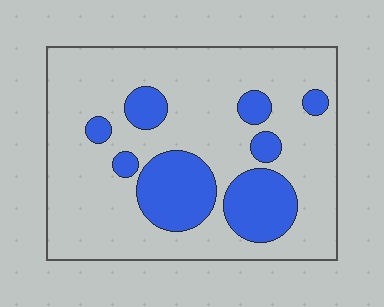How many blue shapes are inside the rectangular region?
8.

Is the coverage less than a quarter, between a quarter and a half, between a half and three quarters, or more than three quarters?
Less than a quarter.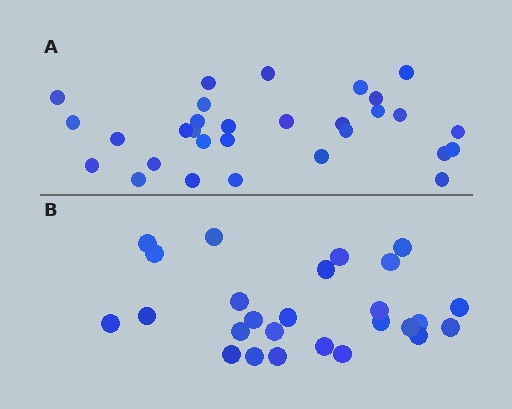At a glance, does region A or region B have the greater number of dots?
Region A (the top region) has more dots.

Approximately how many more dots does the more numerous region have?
Region A has about 4 more dots than region B.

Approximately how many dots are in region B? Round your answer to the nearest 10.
About 30 dots. (The exact count is 26, which rounds to 30.)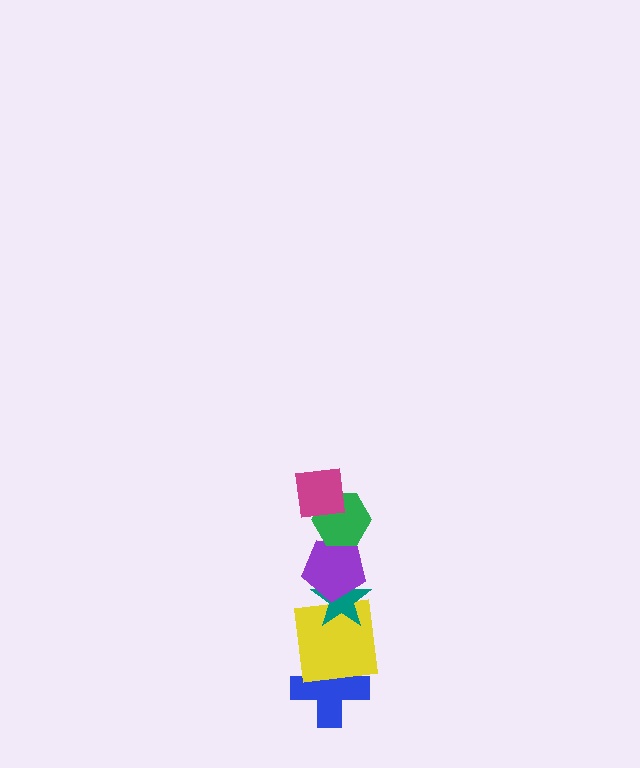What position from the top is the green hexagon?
The green hexagon is 2nd from the top.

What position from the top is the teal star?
The teal star is 4th from the top.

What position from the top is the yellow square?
The yellow square is 5th from the top.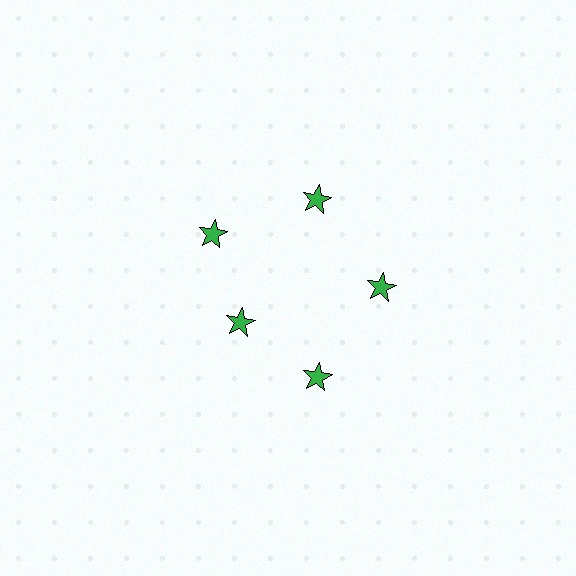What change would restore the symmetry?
The symmetry would be restored by moving it outward, back onto the ring so that all 5 stars sit at equal angles and equal distance from the center.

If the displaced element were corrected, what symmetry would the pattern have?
It would have 5-fold rotational symmetry — the pattern would map onto itself every 72 degrees.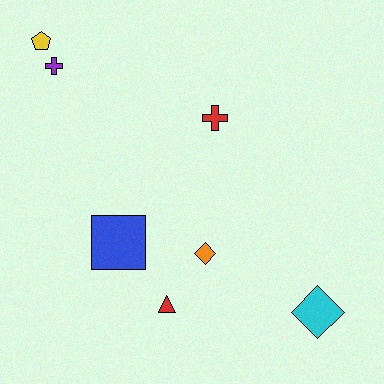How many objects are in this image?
There are 7 objects.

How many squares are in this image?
There is 1 square.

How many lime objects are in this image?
There are no lime objects.